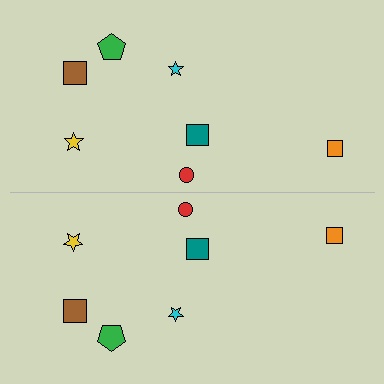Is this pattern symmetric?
Yes, this pattern has bilateral (reflection) symmetry.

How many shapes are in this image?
There are 14 shapes in this image.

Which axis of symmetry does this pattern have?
The pattern has a horizontal axis of symmetry running through the center of the image.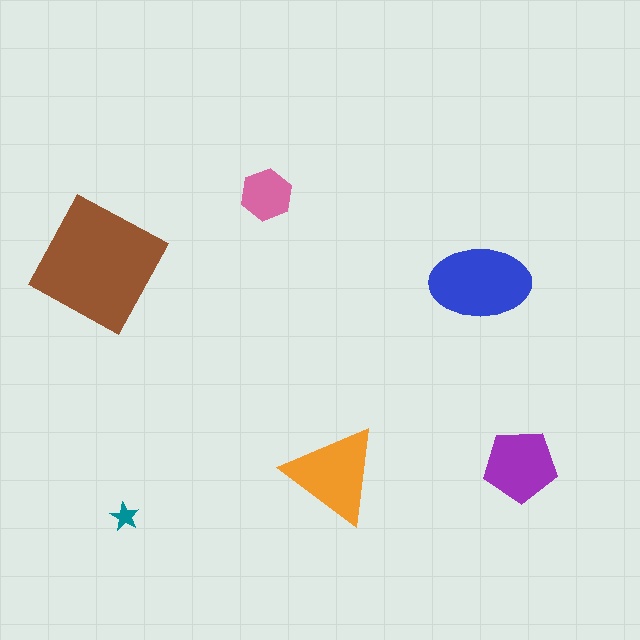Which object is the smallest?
The teal star.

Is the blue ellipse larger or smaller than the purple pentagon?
Larger.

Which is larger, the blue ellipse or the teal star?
The blue ellipse.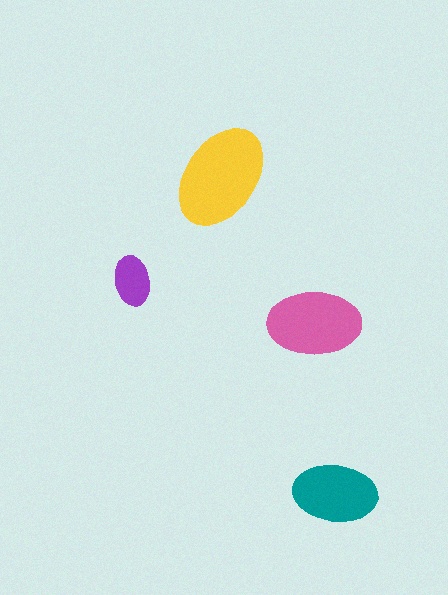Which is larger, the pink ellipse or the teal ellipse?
The pink one.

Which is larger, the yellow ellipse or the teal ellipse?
The yellow one.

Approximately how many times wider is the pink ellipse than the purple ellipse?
About 2 times wider.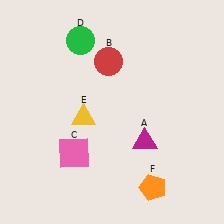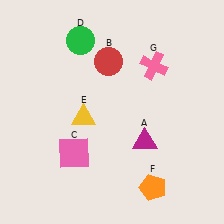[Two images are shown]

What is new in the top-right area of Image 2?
A pink cross (G) was added in the top-right area of Image 2.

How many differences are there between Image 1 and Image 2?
There is 1 difference between the two images.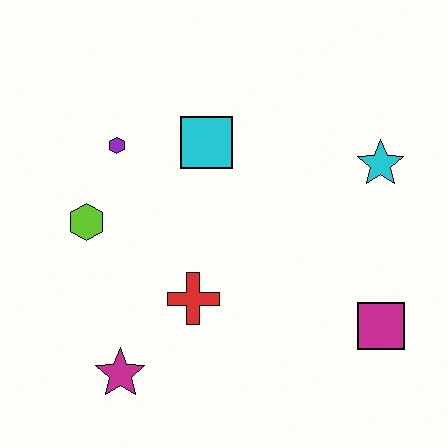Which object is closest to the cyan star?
The magenta square is closest to the cyan star.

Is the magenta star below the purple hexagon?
Yes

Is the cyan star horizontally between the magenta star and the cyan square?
No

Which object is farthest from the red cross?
The cyan star is farthest from the red cross.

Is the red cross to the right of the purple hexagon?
Yes